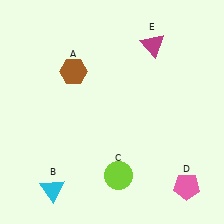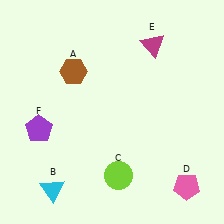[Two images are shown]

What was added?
A purple pentagon (F) was added in Image 2.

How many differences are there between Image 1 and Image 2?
There is 1 difference between the two images.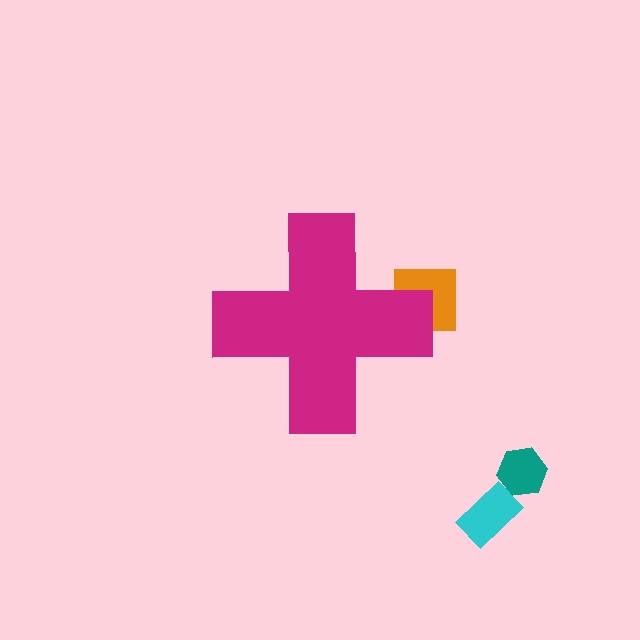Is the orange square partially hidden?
Yes, the orange square is partially hidden behind the magenta cross.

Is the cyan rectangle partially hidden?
No, the cyan rectangle is fully visible.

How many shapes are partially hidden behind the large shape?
1 shape is partially hidden.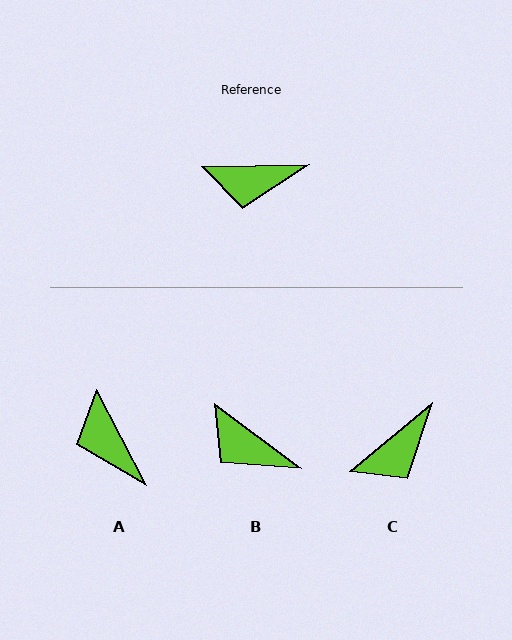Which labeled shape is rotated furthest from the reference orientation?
A, about 63 degrees away.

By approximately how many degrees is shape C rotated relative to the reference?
Approximately 39 degrees counter-clockwise.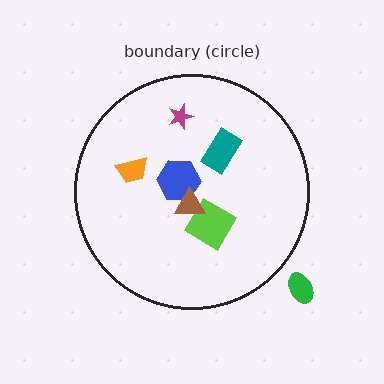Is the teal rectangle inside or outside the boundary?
Inside.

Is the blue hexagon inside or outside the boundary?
Inside.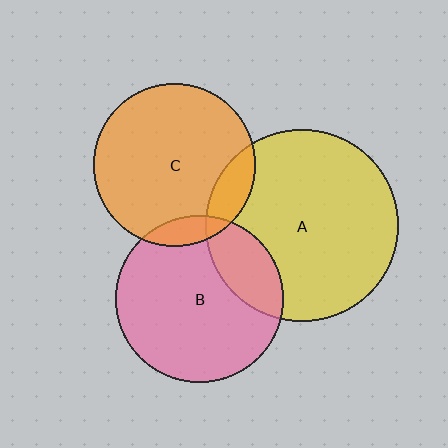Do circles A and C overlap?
Yes.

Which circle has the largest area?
Circle A (yellow).